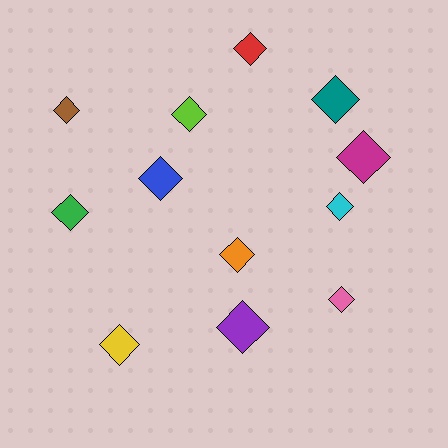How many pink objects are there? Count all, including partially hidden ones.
There is 1 pink object.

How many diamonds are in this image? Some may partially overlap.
There are 12 diamonds.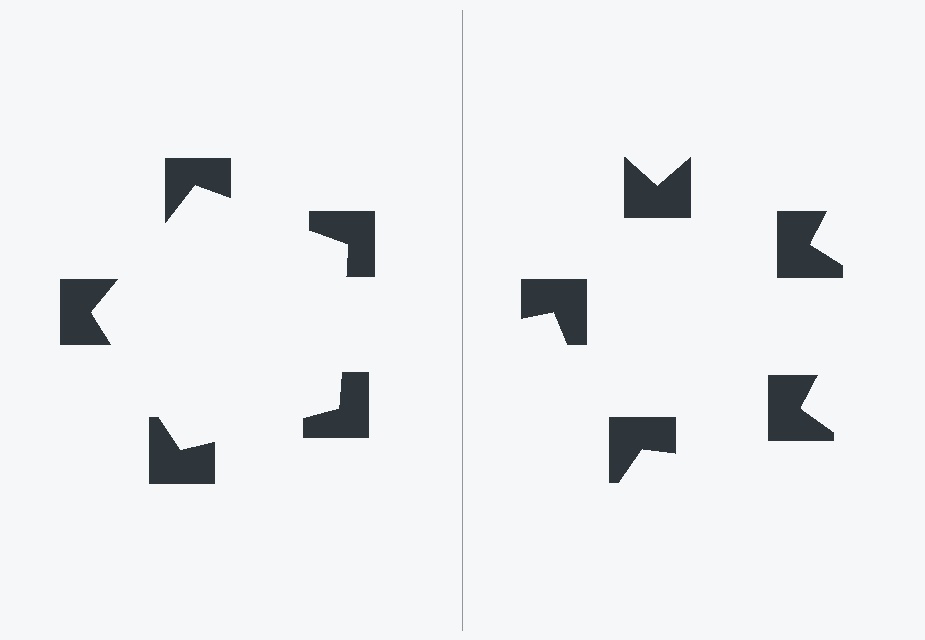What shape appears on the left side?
An illusory pentagon.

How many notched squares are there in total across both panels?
10 — 5 on each side.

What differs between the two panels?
The notched squares are positioned identically on both sides; only the wedge orientations differ. On the left they align to a pentagon; on the right they are misaligned.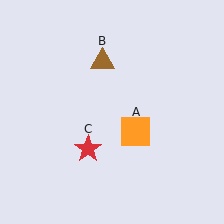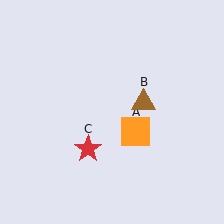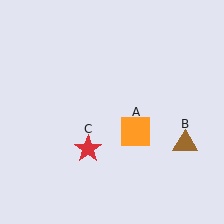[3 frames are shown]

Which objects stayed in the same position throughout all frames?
Orange square (object A) and red star (object C) remained stationary.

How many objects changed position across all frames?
1 object changed position: brown triangle (object B).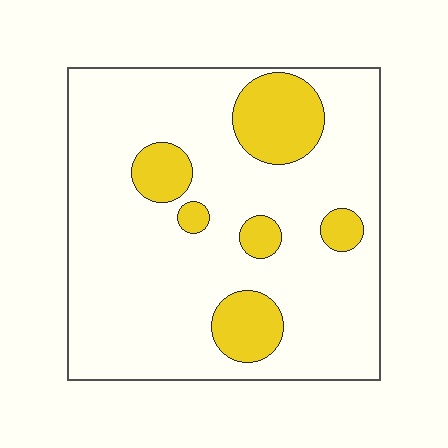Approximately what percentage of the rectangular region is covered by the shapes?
Approximately 20%.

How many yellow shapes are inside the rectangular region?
6.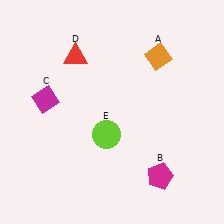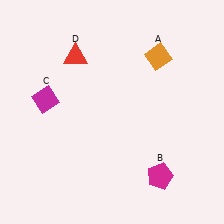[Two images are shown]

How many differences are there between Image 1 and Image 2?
There is 1 difference between the two images.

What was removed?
The lime circle (E) was removed in Image 2.